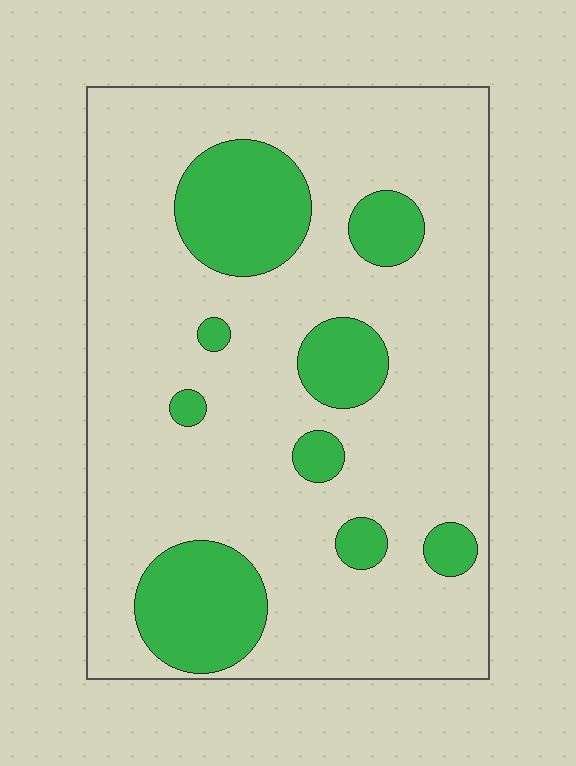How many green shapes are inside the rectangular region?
9.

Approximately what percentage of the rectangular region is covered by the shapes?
Approximately 20%.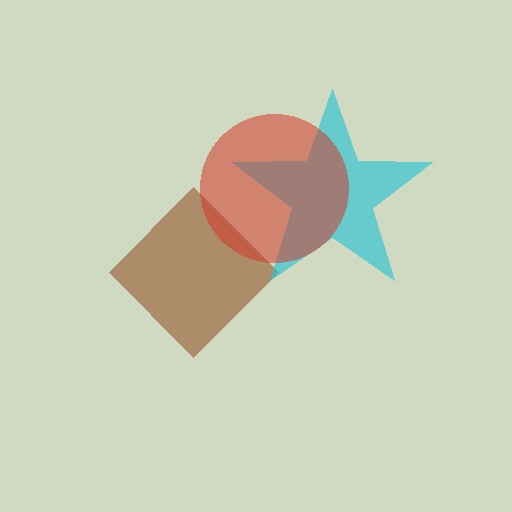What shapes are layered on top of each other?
The layered shapes are: a brown diamond, a cyan star, a red circle.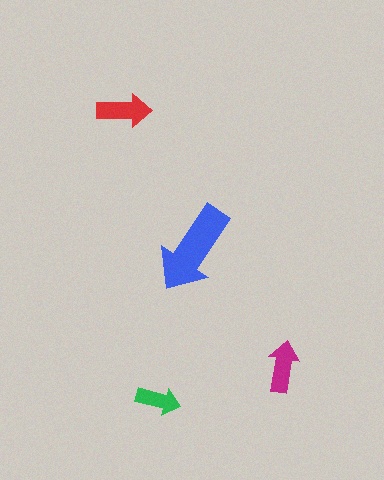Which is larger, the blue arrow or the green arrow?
The blue one.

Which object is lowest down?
The green arrow is bottommost.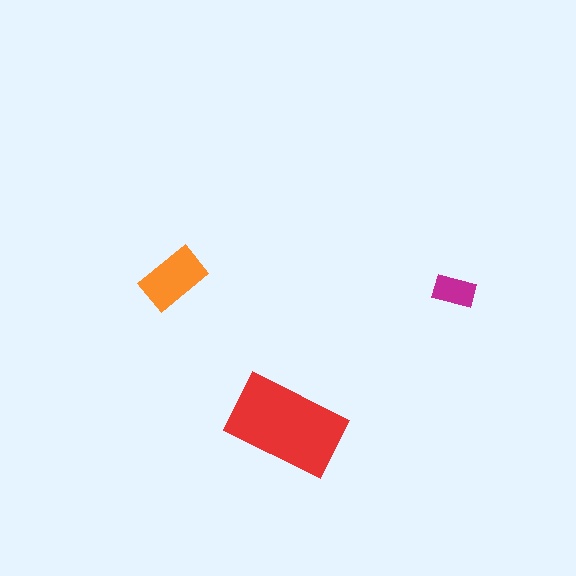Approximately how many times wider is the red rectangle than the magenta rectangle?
About 2.5 times wider.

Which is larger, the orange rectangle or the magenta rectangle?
The orange one.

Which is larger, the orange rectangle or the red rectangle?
The red one.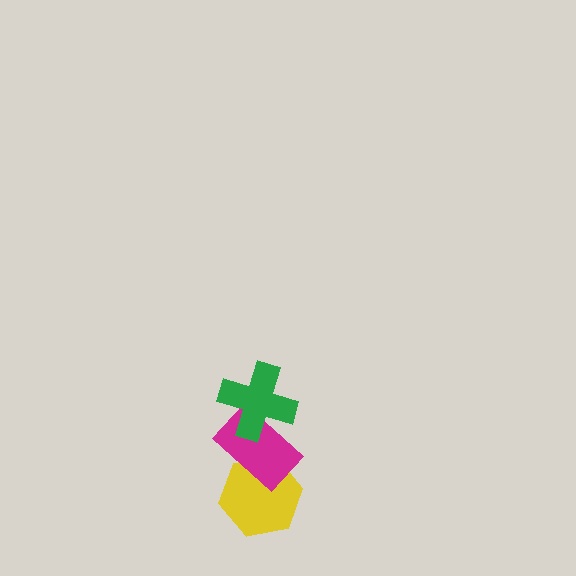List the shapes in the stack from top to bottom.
From top to bottom: the green cross, the magenta rectangle, the yellow hexagon.